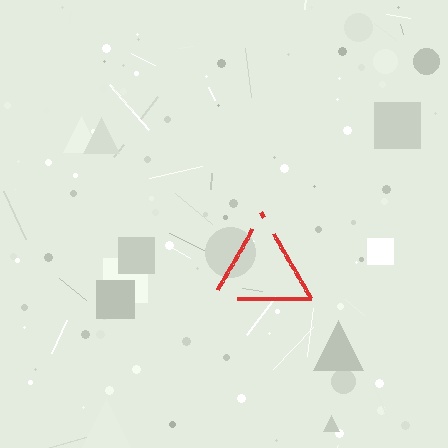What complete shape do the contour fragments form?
The contour fragments form a triangle.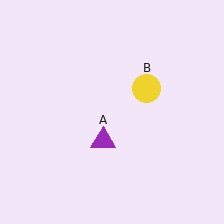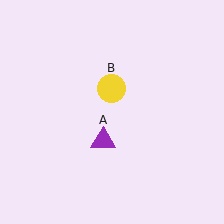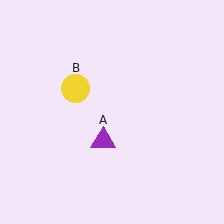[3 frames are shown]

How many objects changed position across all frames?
1 object changed position: yellow circle (object B).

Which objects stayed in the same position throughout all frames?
Purple triangle (object A) remained stationary.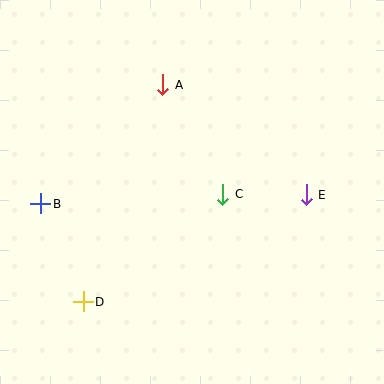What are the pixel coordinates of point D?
Point D is at (83, 302).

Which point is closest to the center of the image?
Point C at (223, 194) is closest to the center.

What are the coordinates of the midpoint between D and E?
The midpoint between D and E is at (195, 248).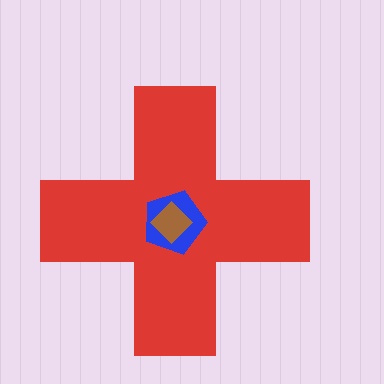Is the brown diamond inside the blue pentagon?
Yes.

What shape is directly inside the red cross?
The blue pentagon.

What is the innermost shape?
The brown diamond.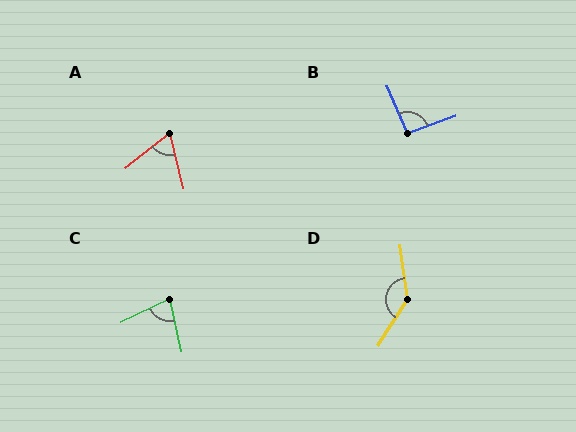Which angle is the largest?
D, at approximately 140 degrees.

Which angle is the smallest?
A, at approximately 65 degrees.